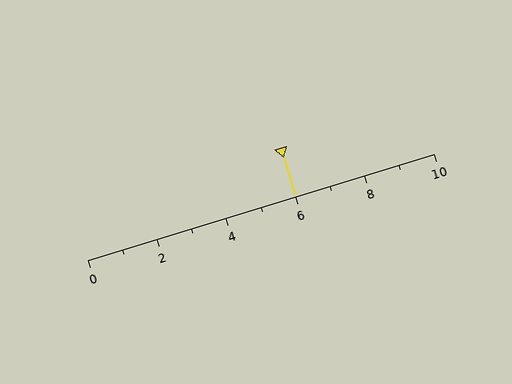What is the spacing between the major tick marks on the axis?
The major ticks are spaced 2 apart.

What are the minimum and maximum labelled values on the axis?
The axis runs from 0 to 10.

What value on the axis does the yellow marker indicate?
The marker indicates approximately 6.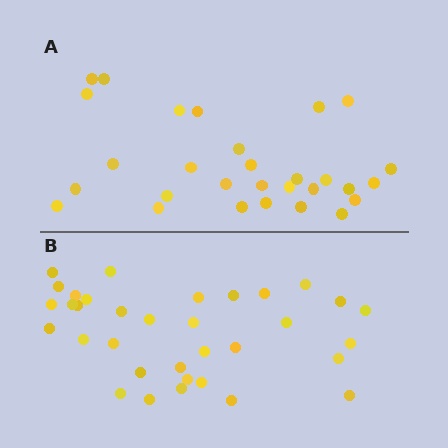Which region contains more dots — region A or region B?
Region B (the bottom region) has more dots.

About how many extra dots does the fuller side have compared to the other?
Region B has about 5 more dots than region A.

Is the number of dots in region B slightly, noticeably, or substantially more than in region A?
Region B has only slightly more — the two regions are fairly close. The ratio is roughly 1.2 to 1.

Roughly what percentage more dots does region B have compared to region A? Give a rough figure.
About 15% more.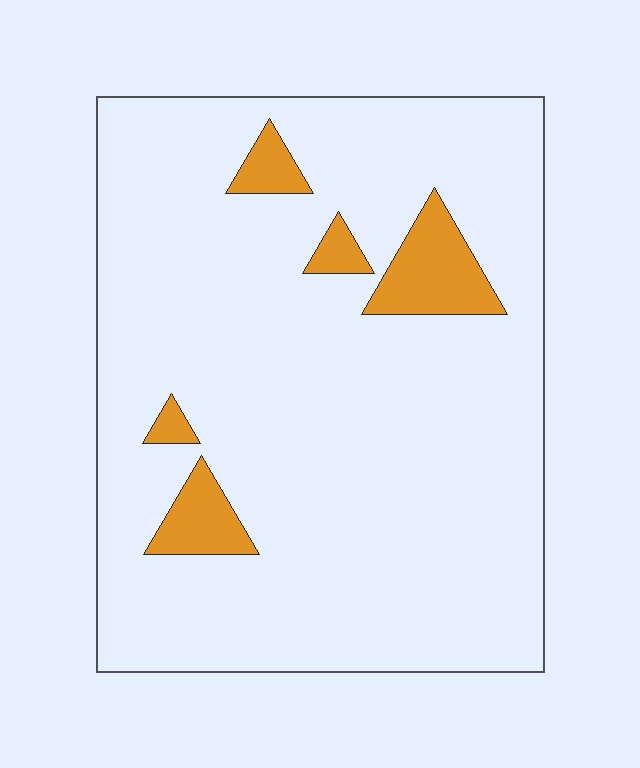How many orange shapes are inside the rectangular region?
5.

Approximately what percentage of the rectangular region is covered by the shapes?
Approximately 10%.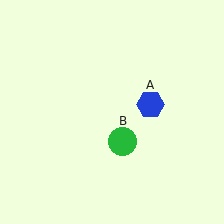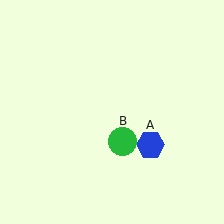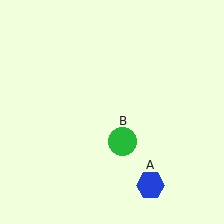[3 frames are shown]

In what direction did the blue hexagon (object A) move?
The blue hexagon (object A) moved down.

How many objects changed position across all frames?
1 object changed position: blue hexagon (object A).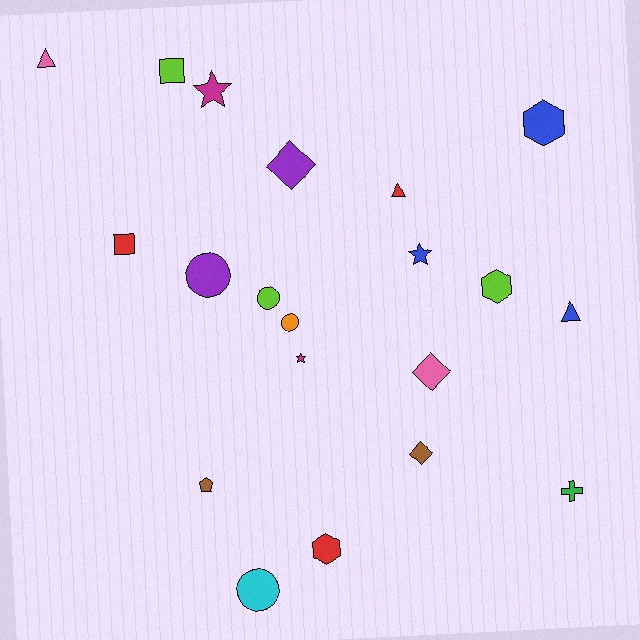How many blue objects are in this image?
There are 3 blue objects.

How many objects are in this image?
There are 20 objects.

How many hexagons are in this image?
There are 3 hexagons.